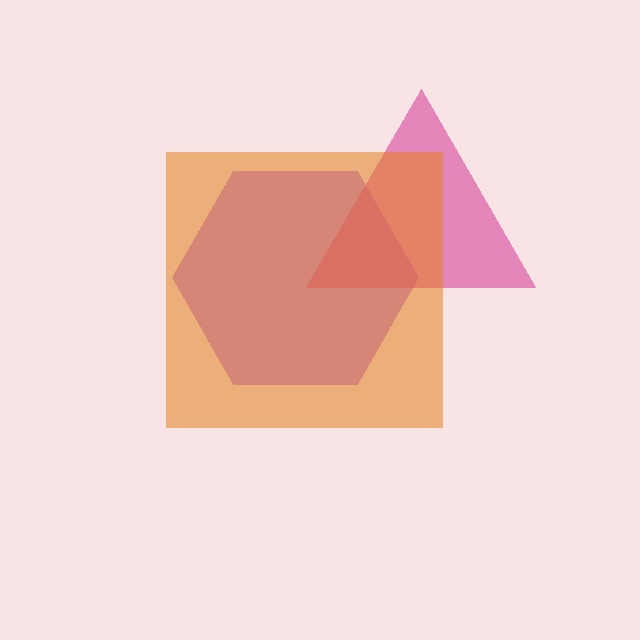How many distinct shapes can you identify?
There are 3 distinct shapes: a purple hexagon, a magenta triangle, an orange square.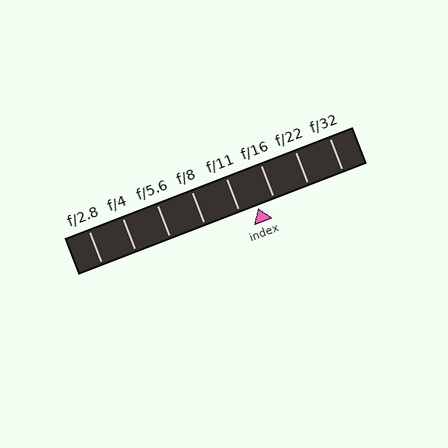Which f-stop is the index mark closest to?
The index mark is closest to f/16.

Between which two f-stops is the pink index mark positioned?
The index mark is between f/11 and f/16.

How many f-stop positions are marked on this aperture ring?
There are 8 f-stop positions marked.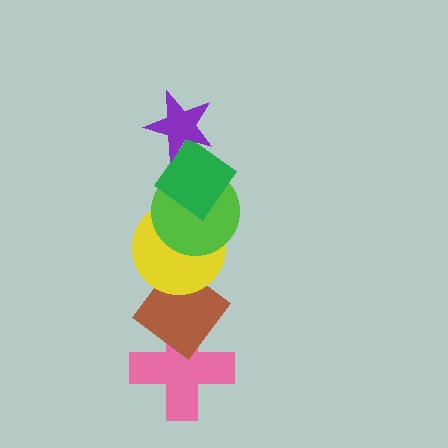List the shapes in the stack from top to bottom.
From top to bottom: the purple star, the green diamond, the lime circle, the yellow circle, the brown diamond, the pink cross.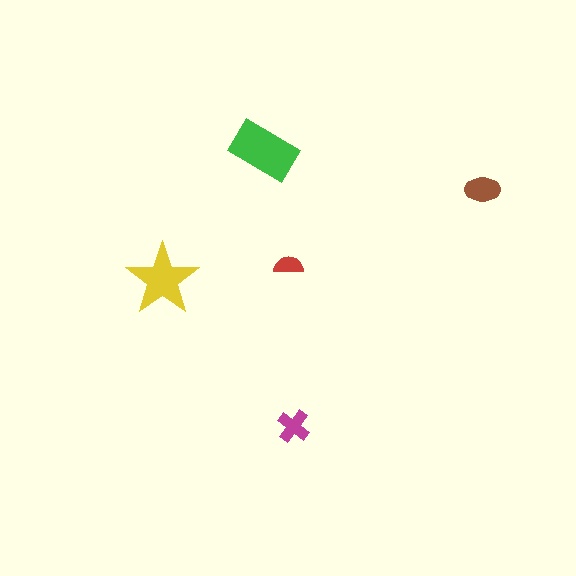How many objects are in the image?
There are 5 objects in the image.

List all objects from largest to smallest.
The green rectangle, the yellow star, the brown ellipse, the magenta cross, the red semicircle.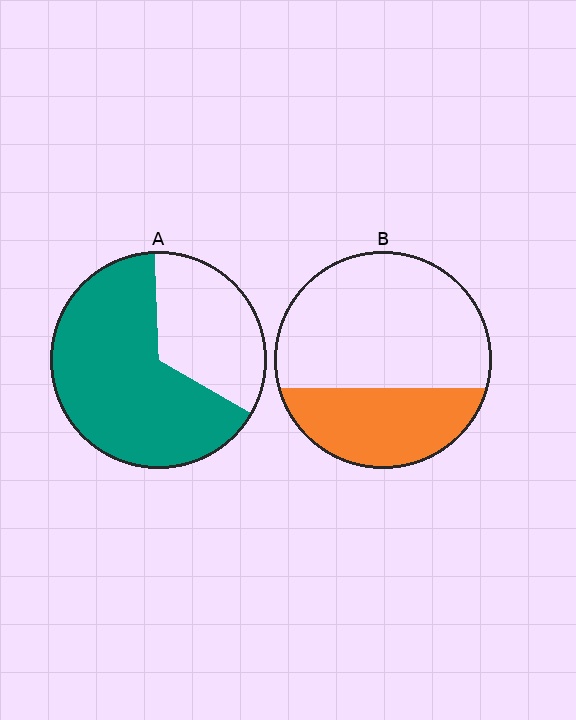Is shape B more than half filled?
No.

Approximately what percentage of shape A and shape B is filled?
A is approximately 65% and B is approximately 35%.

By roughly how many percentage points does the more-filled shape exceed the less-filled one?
By roughly 30 percentage points (A over B).